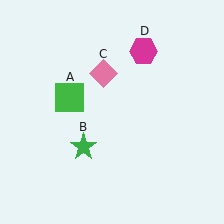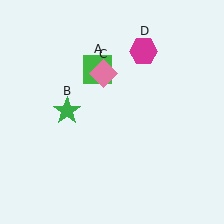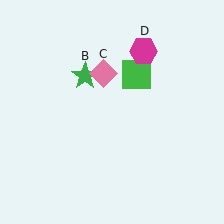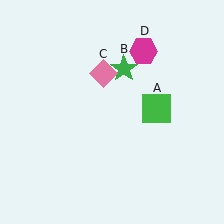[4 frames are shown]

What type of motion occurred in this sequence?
The green square (object A), green star (object B) rotated clockwise around the center of the scene.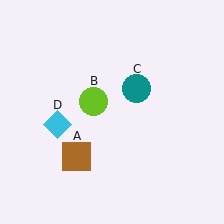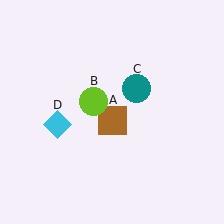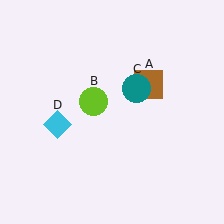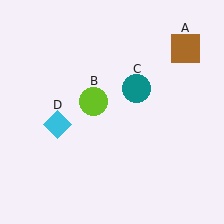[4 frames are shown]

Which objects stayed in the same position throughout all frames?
Lime circle (object B) and teal circle (object C) and cyan diamond (object D) remained stationary.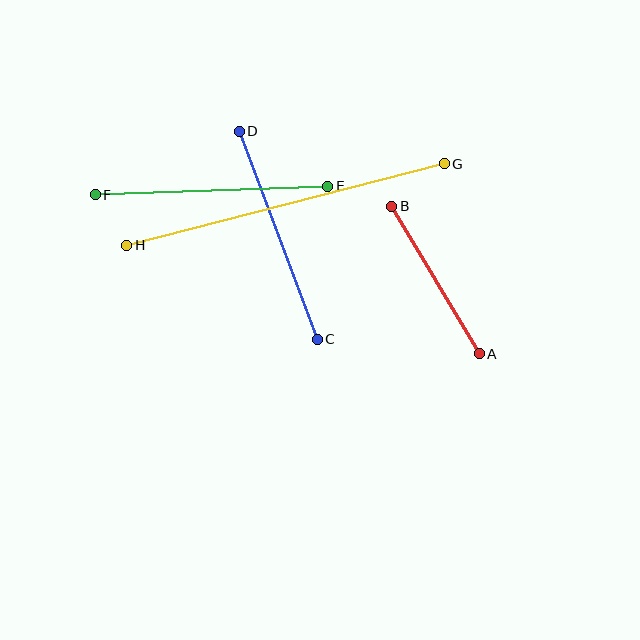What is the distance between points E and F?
The distance is approximately 233 pixels.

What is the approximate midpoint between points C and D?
The midpoint is at approximately (278, 235) pixels.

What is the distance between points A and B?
The distance is approximately 172 pixels.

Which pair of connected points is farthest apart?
Points G and H are farthest apart.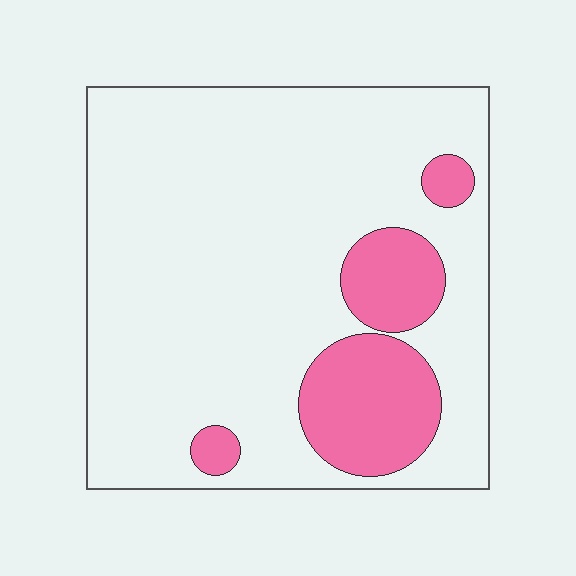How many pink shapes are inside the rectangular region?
4.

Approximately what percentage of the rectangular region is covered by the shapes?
Approximately 20%.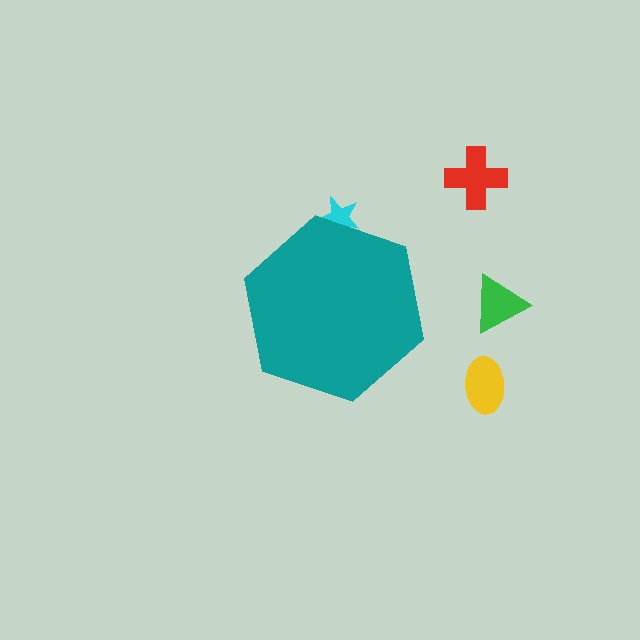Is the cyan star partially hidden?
Yes, the cyan star is partially hidden behind the teal hexagon.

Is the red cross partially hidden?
No, the red cross is fully visible.